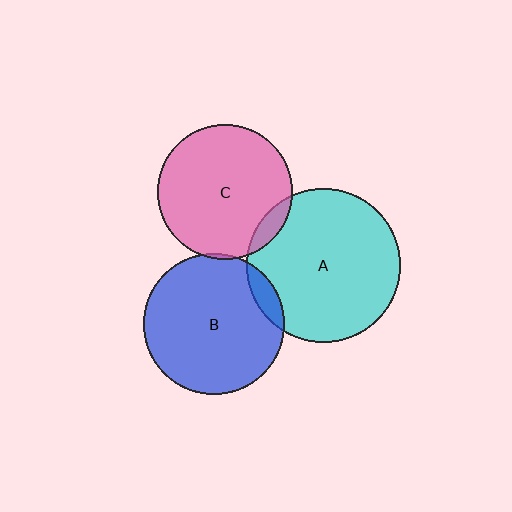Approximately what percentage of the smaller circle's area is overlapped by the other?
Approximately 10%.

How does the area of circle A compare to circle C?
Approximately 1.3 times.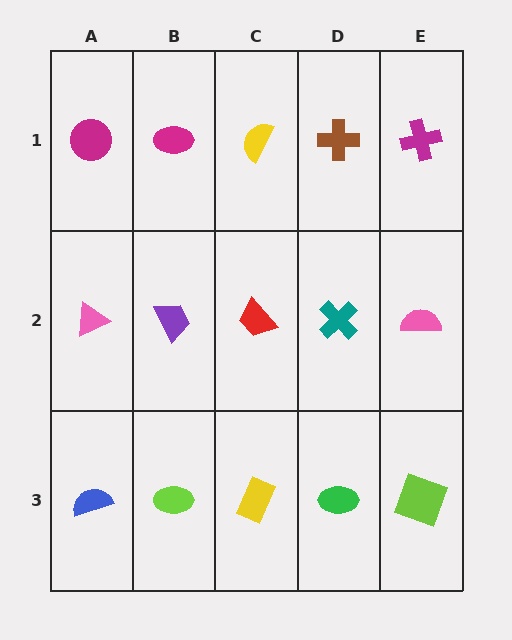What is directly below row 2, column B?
A lime ellipse.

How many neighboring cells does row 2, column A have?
3.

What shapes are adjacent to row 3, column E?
A pink semicircle (row 2, column E), a green ellipse (row 3, column D).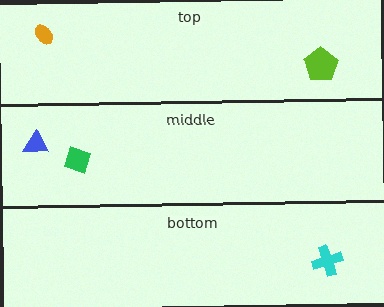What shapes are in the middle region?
The green diamond, the blue triangle.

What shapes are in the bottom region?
The cyan cross.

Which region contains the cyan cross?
The bottom region.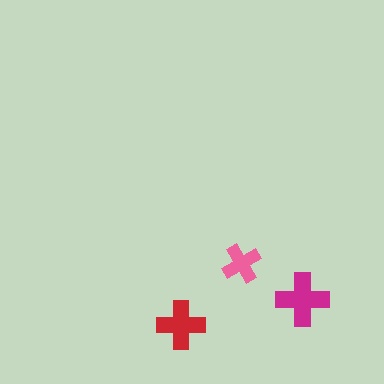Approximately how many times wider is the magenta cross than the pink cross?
About 1.5 times wider.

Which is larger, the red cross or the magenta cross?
The magenta one.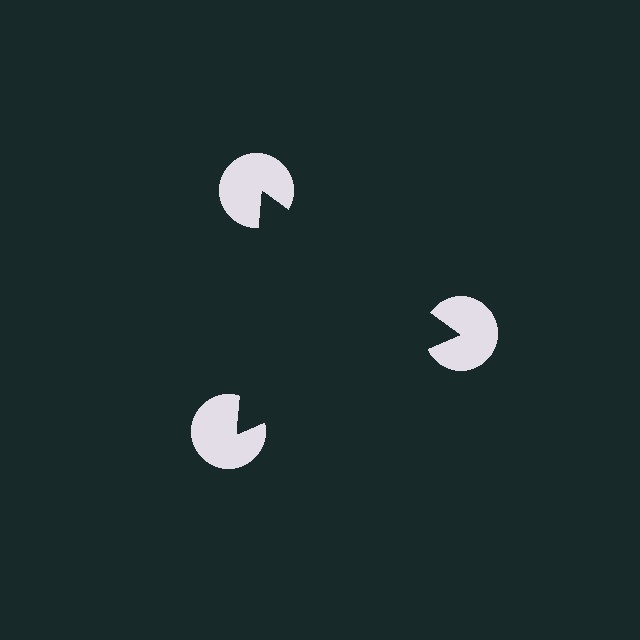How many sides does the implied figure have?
3 sides.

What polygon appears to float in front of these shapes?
An illusory triangle — its edges are inferred from the aligned wedge cuts in the pac-man discs, not physically drawn.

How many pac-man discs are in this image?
There are 3 — one at each vertex of the illusory triangle.